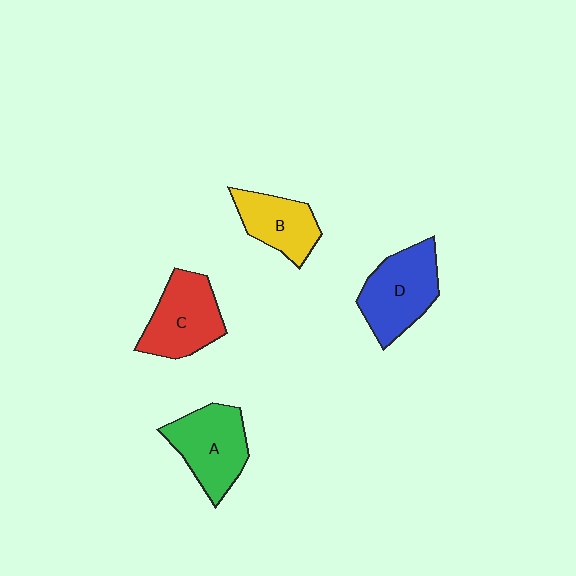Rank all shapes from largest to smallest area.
From largest to smallest: D (blue), A (green), C (red), B (yellow).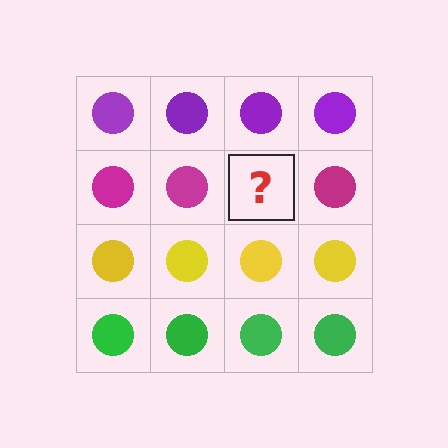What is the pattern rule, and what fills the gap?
The rule is that each row has a consistent color. The gap should be filled with a magenta circle.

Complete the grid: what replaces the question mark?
The question mark should be replaced with a magenta circle.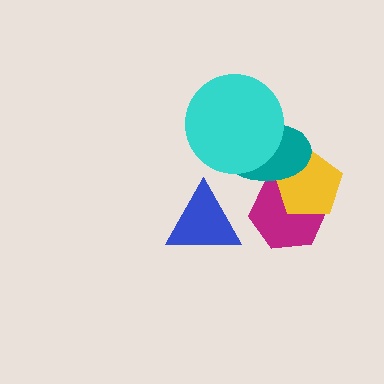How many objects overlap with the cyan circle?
1 object overlaps with the cyan circle.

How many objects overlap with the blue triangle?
0 objects overlap with the blue triangle.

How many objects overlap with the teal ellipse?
3 objects overlap with the teal ellipse.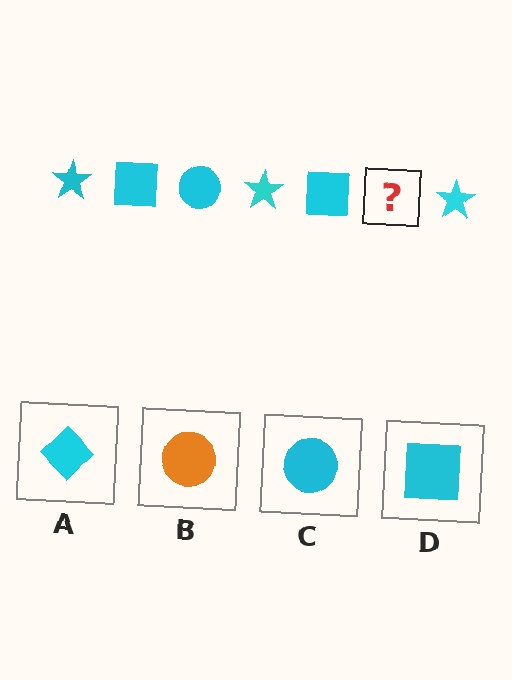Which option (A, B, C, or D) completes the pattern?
C.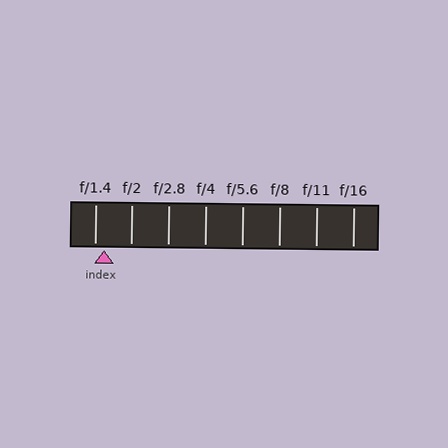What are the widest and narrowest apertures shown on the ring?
The widest aperture shown is f/1.4 and the narrowest is f/16.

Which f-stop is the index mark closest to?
The index mark is closest to f/1.4.